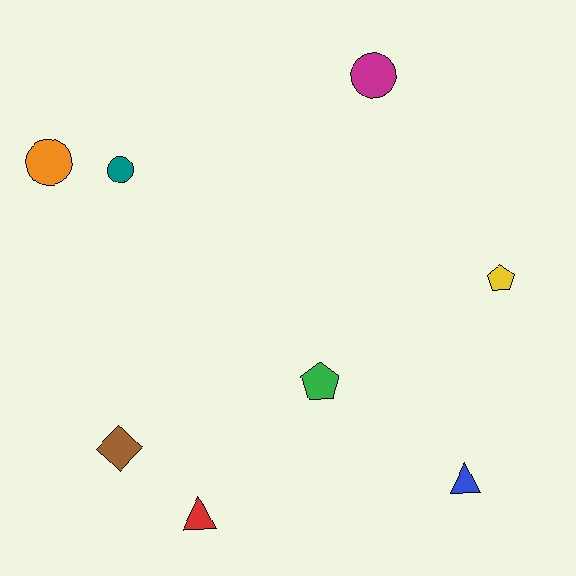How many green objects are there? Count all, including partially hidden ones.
There is 1 green object.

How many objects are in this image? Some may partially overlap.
There are 8 objects.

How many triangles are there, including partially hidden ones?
There are 2 triangles.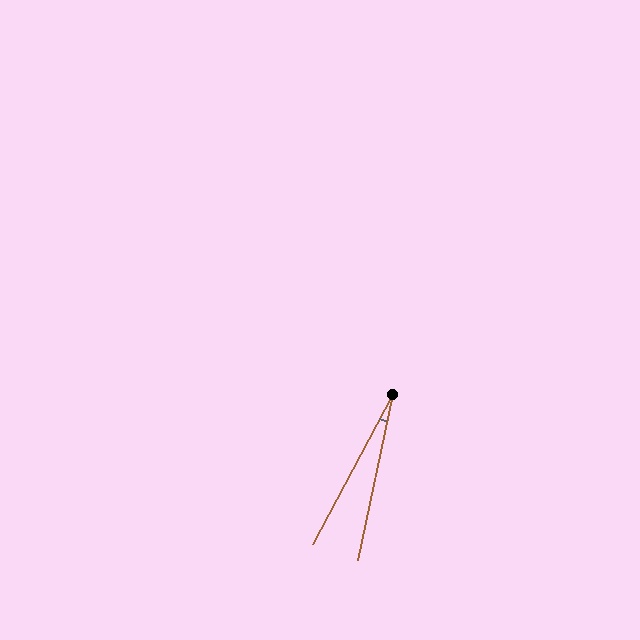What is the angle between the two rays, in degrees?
Approximately 16 degrees.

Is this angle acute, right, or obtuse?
It is acute.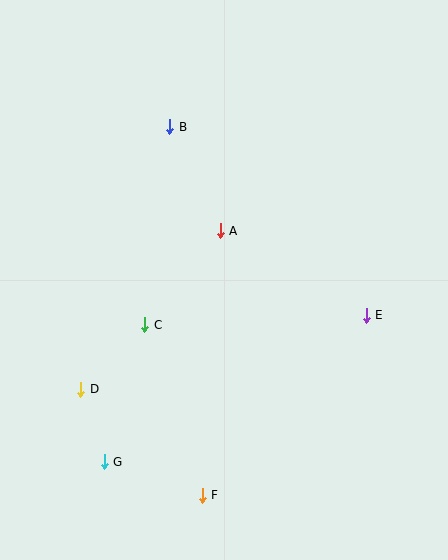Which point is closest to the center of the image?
Point A at (220, 231) is closest to the center.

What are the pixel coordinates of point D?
Point D is at (81, 389).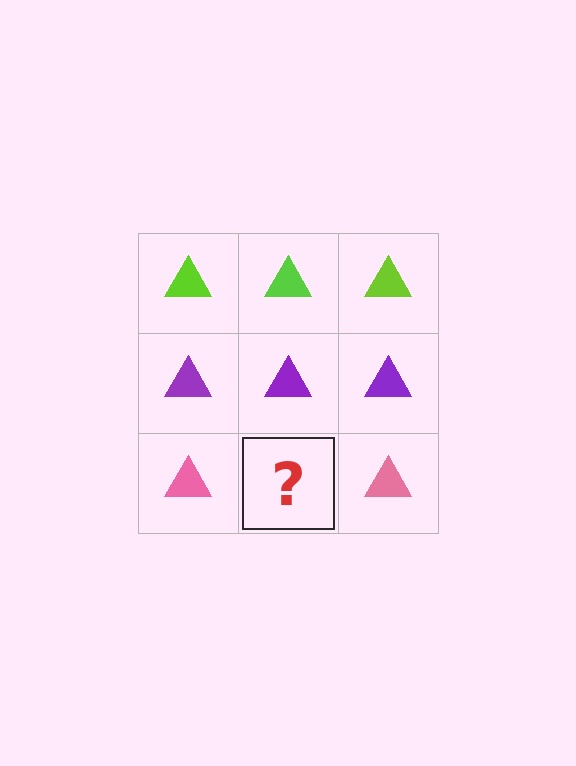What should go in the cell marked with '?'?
The missing cell should contain a pink triangle.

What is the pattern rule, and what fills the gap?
The rule is that each row has a consistent color. The gap should be filled with a pink triangle.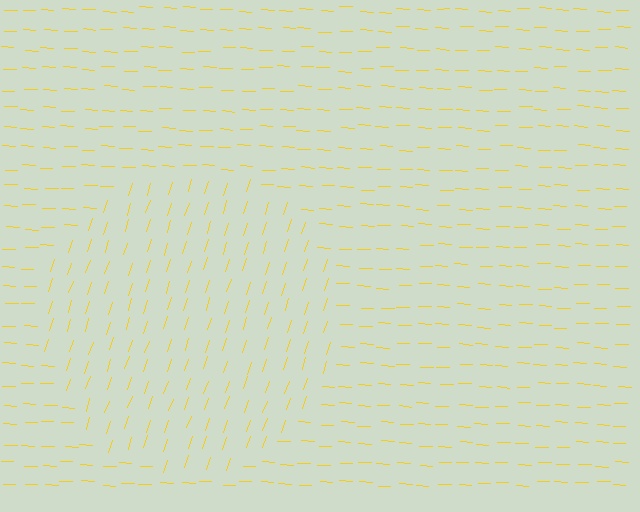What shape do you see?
I see a circle.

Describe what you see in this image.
The image is filled with small yellow line segments. A circle region in the image has lines oriented differently from the surrounding lines, creating a visible texture boundary.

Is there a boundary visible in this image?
Yes, there is a texture boundary formed by a change in line orientation.